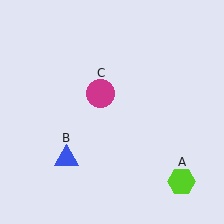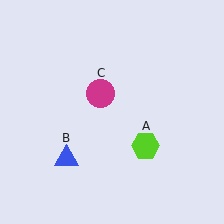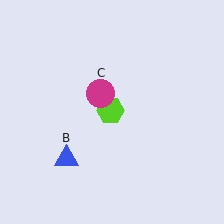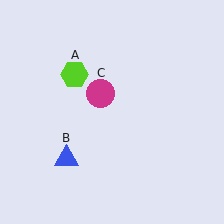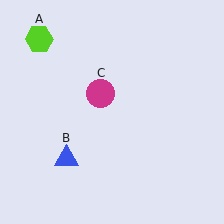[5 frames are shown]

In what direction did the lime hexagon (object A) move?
The lime hexagon (object A) moved up and to the left.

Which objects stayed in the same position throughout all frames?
Blue triangle (object B) and magenta circle (object C) remained stationary.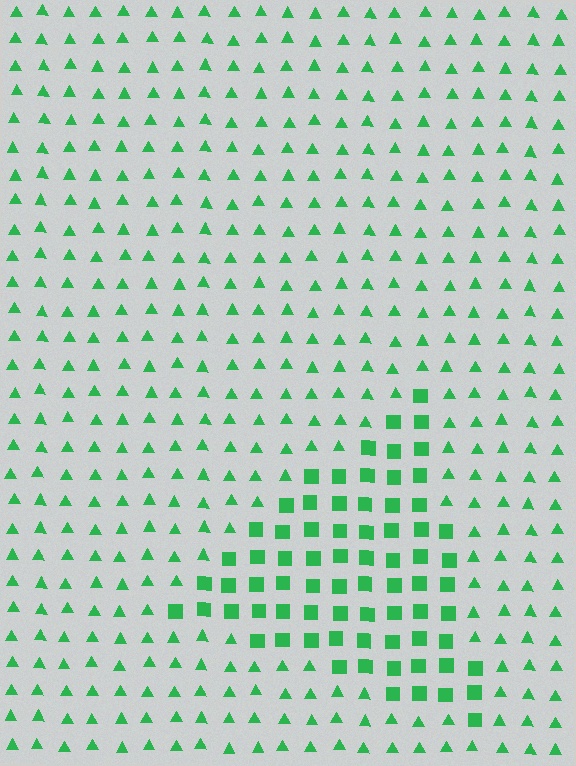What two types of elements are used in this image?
The image uses squares inside the triangle region and triangles outside it.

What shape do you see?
I see a triangle.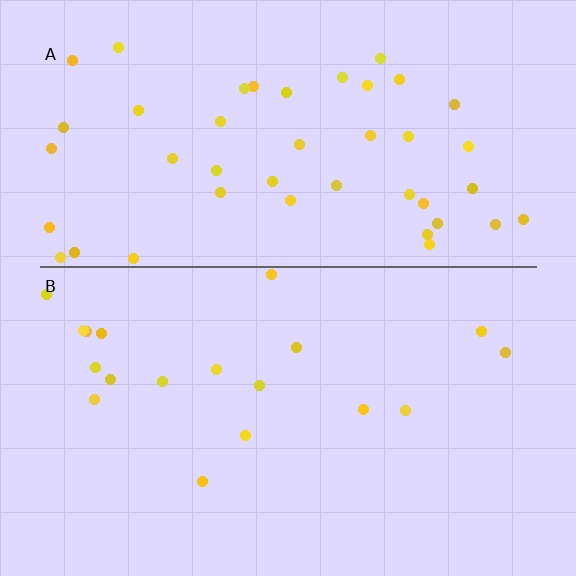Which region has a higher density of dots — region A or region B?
A (the top).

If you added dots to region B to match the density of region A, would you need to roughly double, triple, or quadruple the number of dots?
Approximately double.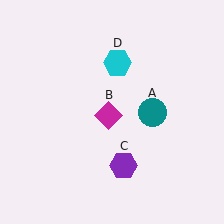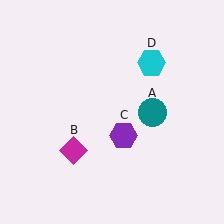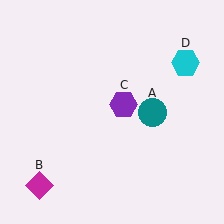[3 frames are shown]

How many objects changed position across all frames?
3 objects changed position: magenta diamond (object B), purple hexagon (object C), cyan hexagon (object D).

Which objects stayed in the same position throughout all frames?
Teal circle (object A) remained stationary.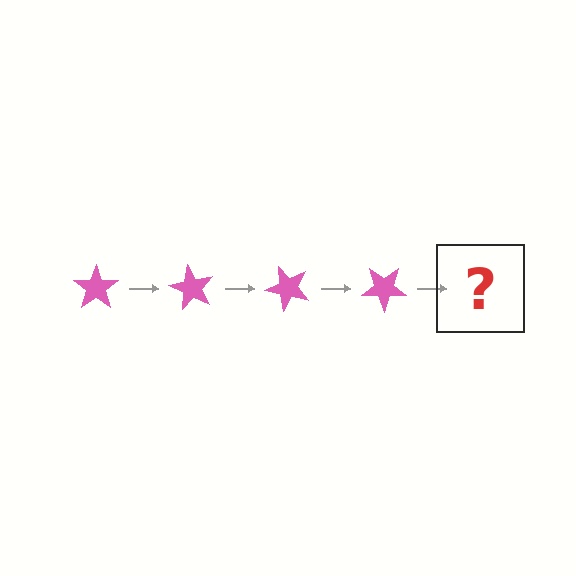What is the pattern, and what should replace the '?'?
The pattern is that the star rotates 60 degrees each step. The '?' should be a pink star rotated 240 degrees.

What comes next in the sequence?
The next element should be a pink star rotated 240 degrees.